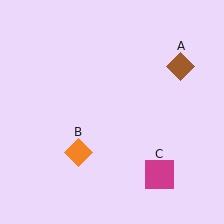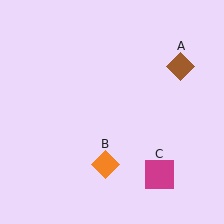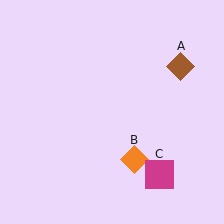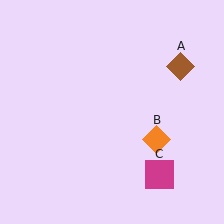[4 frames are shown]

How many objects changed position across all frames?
1 object changed position: orange diamond (object B).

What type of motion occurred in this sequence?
The orange diamond (object B) rotated counterclockwise around the center of the scene.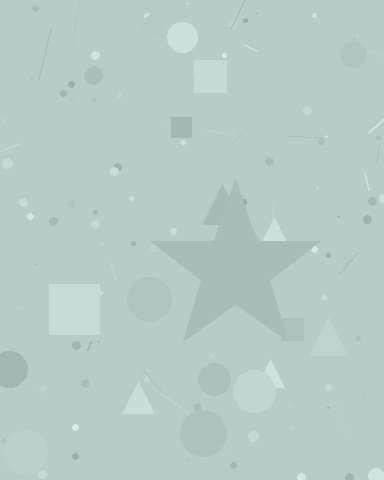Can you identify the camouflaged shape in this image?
The camouflaged shape is a star.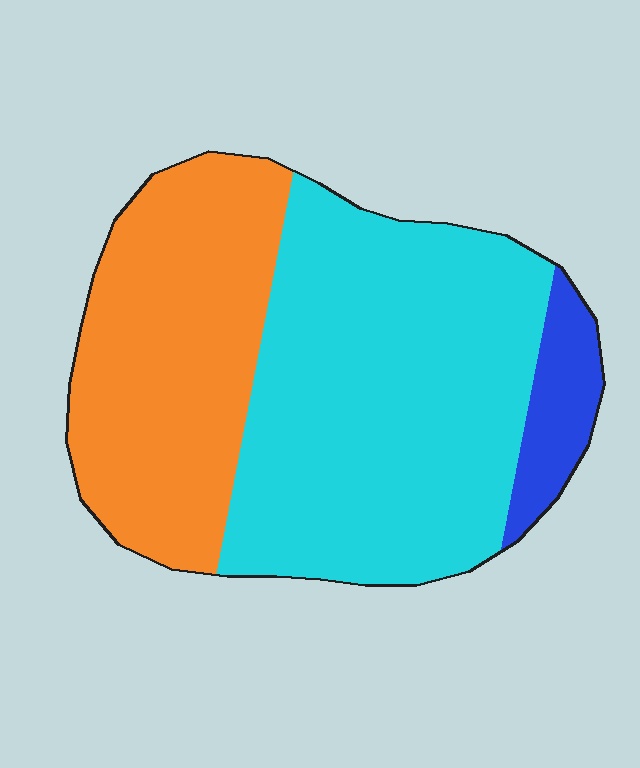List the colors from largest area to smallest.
From largest to smallest: cyan, orange, blue.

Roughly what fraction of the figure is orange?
Orange covers around 35% of the figure.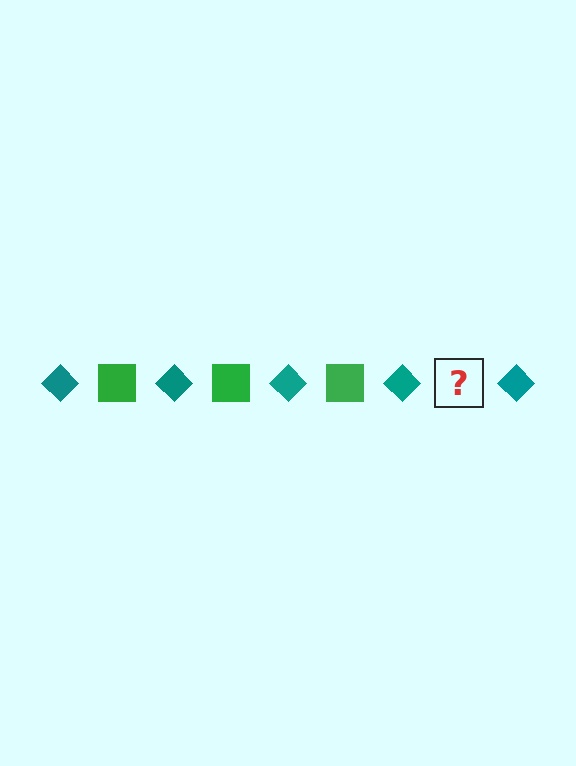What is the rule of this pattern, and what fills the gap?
The rule is that the pattern alternates between teal diamond and green square. The gap should be filled with a green square.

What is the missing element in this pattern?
The missing element is a green square.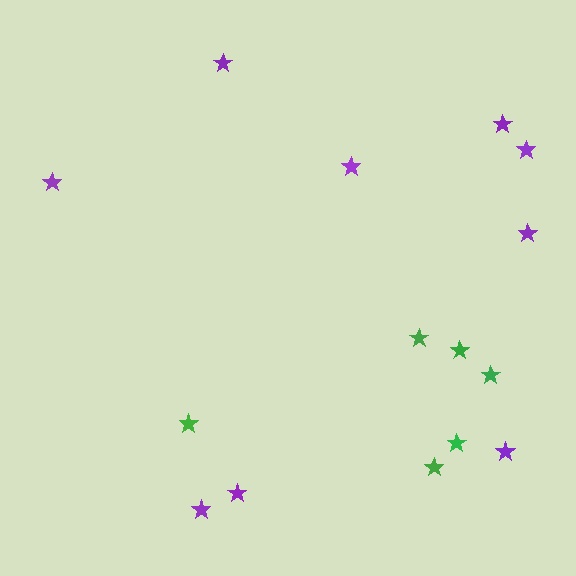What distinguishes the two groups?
There are 2 groups: one group of green stars (6) and one group of purple stars (9).